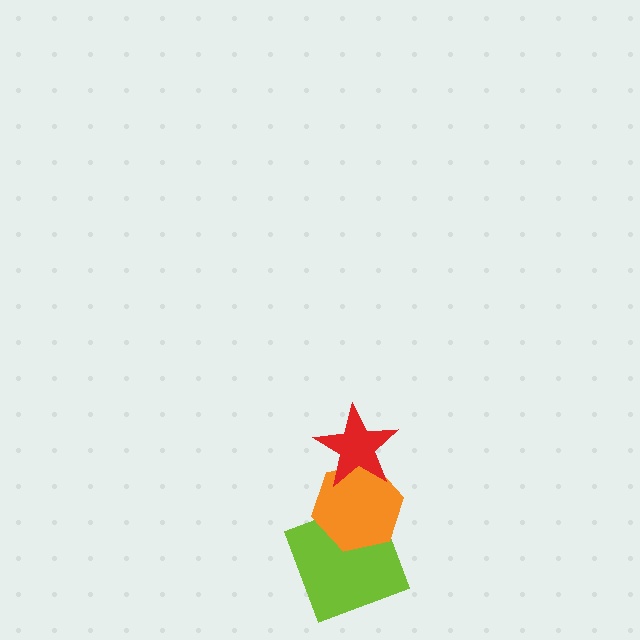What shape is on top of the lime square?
The orange hexagon is on top of the lime square.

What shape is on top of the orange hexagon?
The red star is on top of the orange hexagon.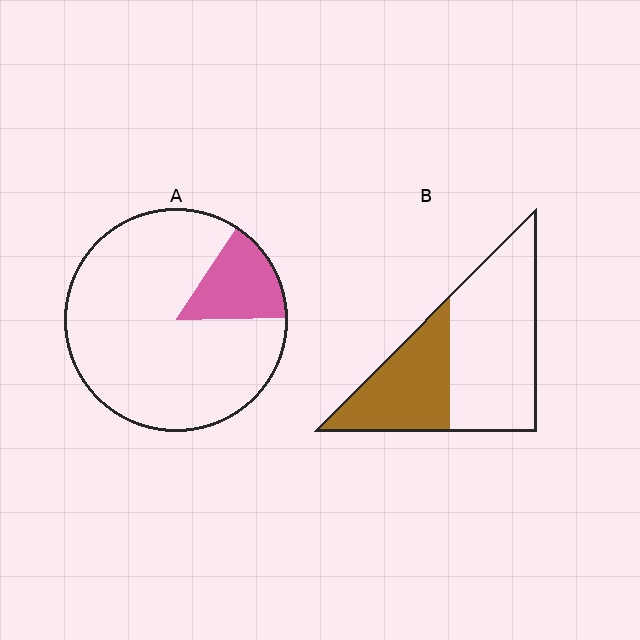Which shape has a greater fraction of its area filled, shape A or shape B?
Shape B.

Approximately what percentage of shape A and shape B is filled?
A is approximately 15% and B is approximately 35%.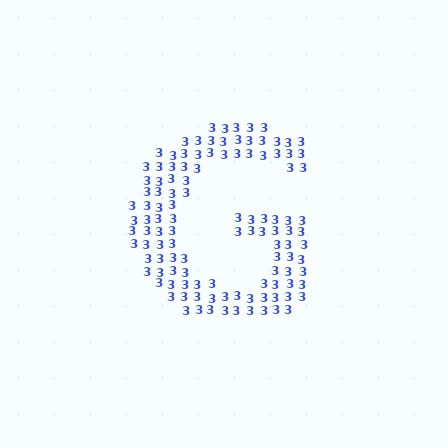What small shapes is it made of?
It is made of small digit 3's.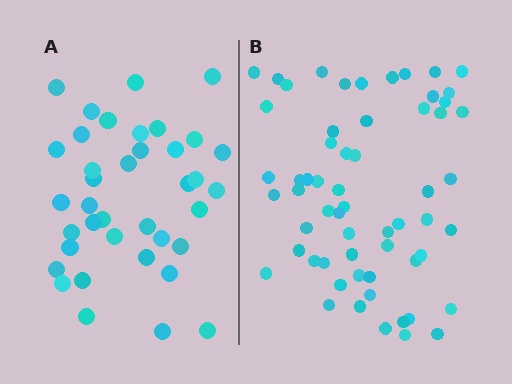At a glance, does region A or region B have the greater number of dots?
Region B (the right region) has more dots.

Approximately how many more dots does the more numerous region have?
Region B has approximately 20 more dots than region A.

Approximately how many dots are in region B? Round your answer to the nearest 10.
About 60 dots.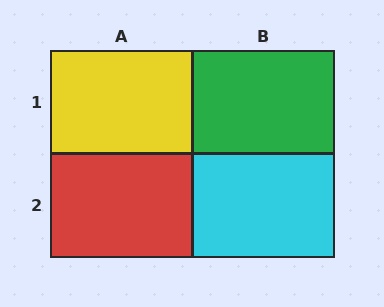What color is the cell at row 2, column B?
Cyan.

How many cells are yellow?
1 cell is yellow.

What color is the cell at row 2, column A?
Red.